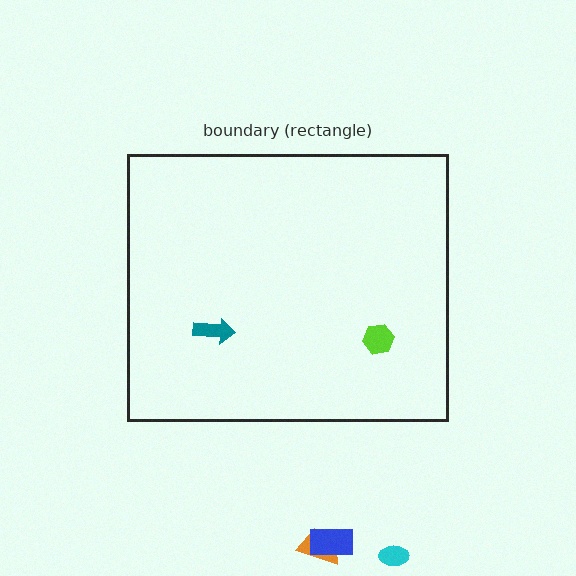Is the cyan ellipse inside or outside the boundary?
Outside.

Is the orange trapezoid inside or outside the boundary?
Outside.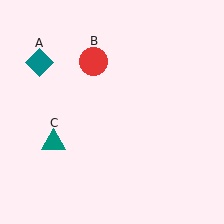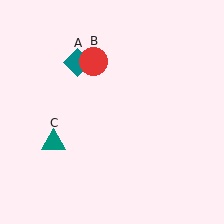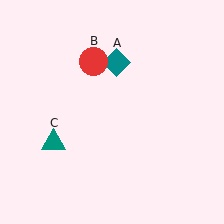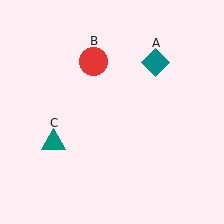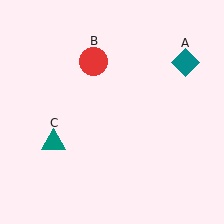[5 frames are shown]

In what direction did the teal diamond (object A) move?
The teal diamond (object A) moved right.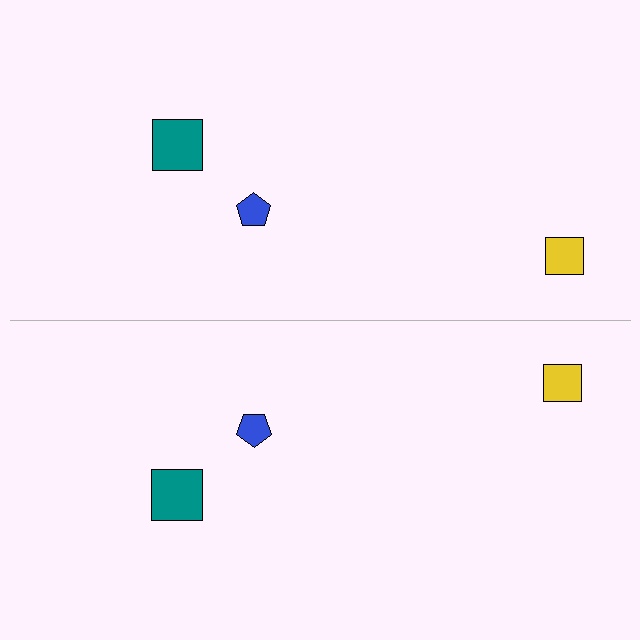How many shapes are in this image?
There are 6 shapes in this image.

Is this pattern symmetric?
Yes, this pattern has bilateral (reflection) symmetry.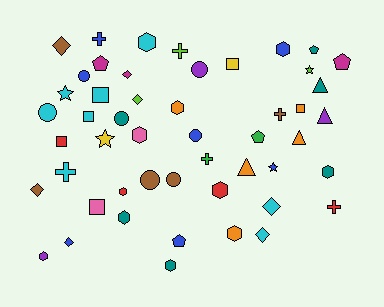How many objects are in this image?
There are 50 objects.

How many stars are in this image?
There are 4 stars.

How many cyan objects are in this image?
There are 8 cyan objects.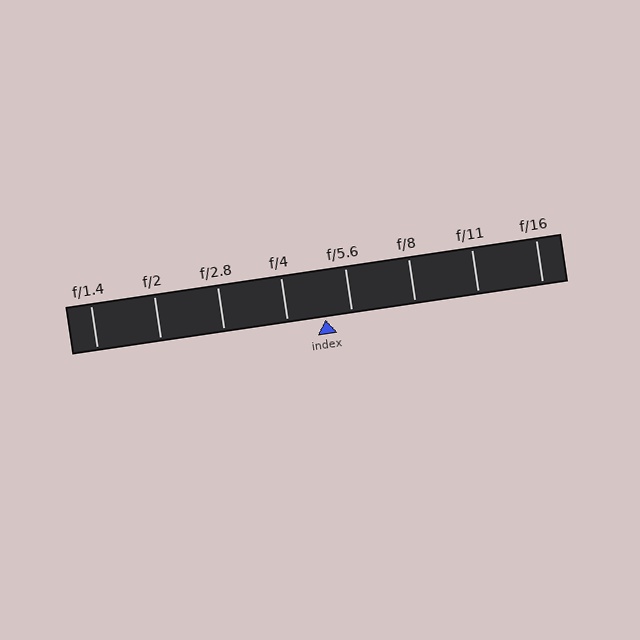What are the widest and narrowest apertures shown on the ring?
The widest aperture shown is f/1.4 and the narrowest is f/16.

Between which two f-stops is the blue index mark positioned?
The index mark is between f/4 and f/5.6.